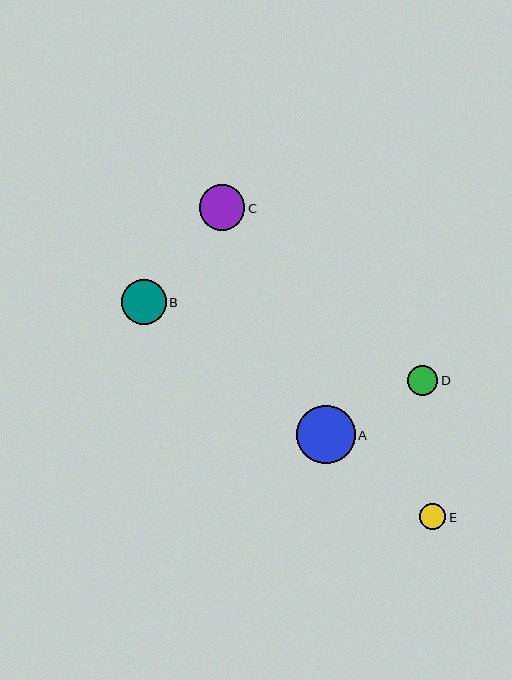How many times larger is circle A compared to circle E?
Circle A is approximately 2.2 times the size of circle E.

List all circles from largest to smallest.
From largest to smallest: A, C, B, D, E.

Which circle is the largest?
Circle A is the largest with a size of approximately 58 pixels.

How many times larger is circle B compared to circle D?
Circle B is approximately 1.5 times the size of circle D.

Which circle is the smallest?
Circle E is the smallest with a size of approximately 27 pixels.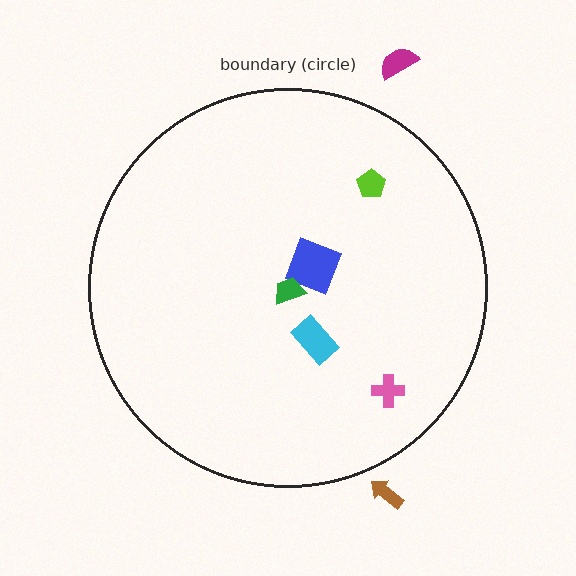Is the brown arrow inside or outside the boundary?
Outside.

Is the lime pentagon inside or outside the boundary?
Inside.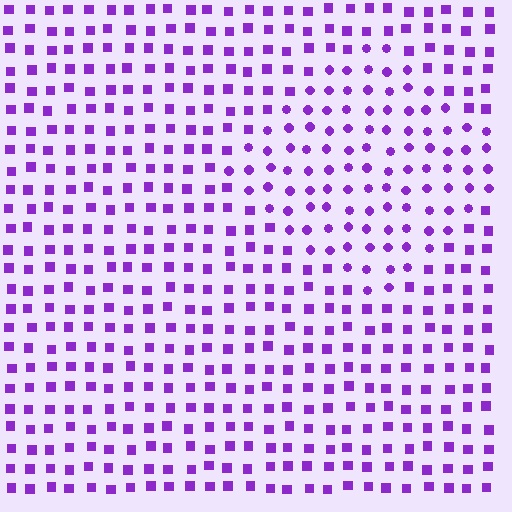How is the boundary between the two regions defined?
The boundary is defined by a change in element shape: circles inside vs. squares outside. All elements share the same color and spacing.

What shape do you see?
I see a diamond.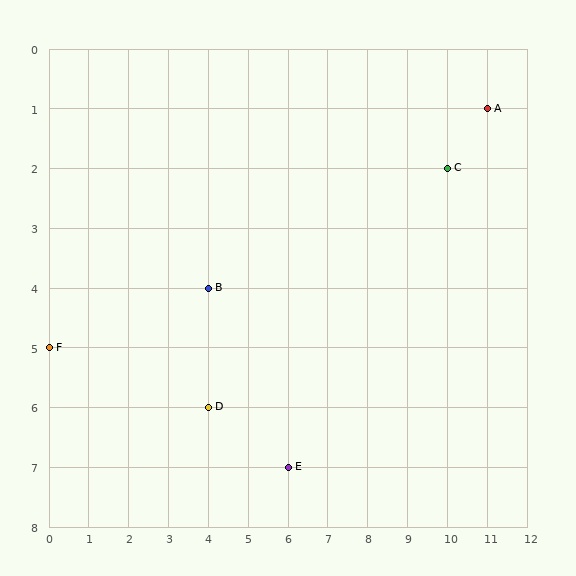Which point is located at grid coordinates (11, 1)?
Point A is at (11, 1).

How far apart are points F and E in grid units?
Points F and E are 6 columns and 2 rows apart (about 6.3 grid units diagonally).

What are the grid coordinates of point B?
Point B is at grid coordinates (4, 4).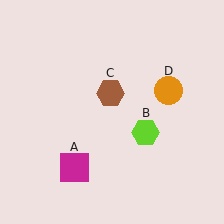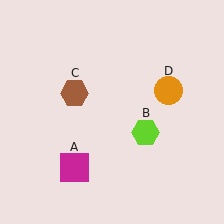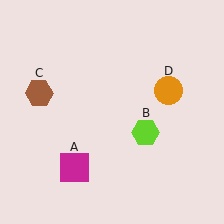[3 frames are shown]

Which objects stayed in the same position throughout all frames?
Magenta square (object A) and lime hexagon (object B) and orange circle (object D) remained stationary.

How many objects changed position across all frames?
1 object changed position: brown hexagon (object C).